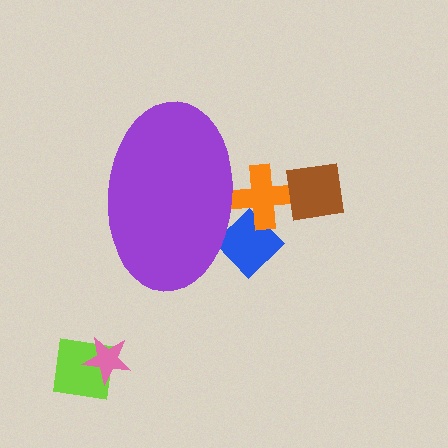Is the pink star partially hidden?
No, the pink star is fully visible.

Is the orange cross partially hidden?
Yes, the orange cross is partially hidden behind the purple ellipse.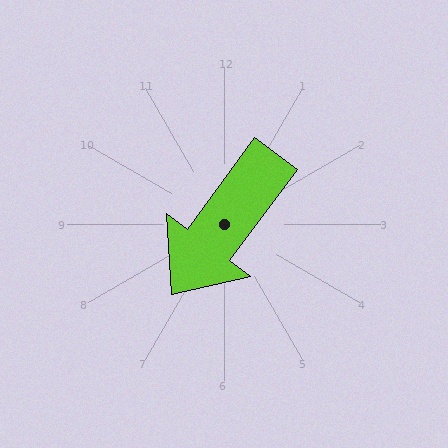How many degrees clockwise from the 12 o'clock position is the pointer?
Approximately 216 degrees.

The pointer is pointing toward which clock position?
Roughly 7 o'clock.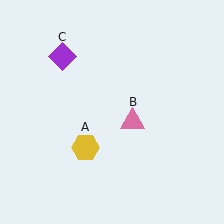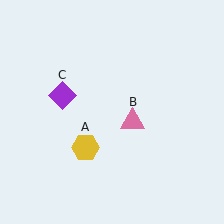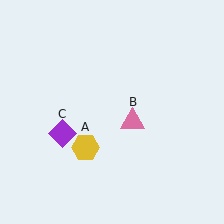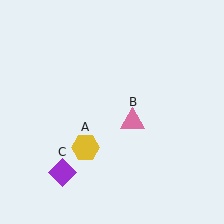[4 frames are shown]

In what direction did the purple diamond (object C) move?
The purple diamond (object C) moved down.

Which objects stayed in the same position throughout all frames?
Yellow hexagon (object A) and pink triangle (object B) remained stationary.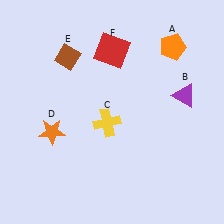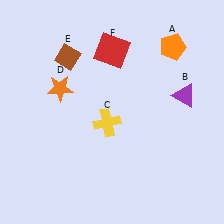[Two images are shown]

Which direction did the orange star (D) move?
The orange star (D) moved up.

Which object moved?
The orange star (D) moved up.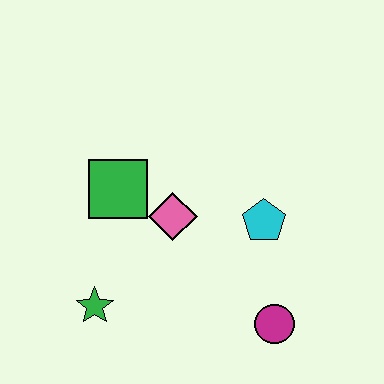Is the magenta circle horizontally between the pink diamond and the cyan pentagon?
No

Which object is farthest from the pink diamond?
The magenta circle is farthest from the pink diamond.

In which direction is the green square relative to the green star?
The green square is above the green star.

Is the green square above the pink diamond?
Yes